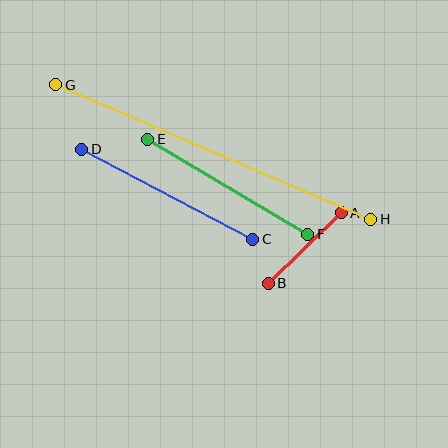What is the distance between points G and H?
The distance is approximately 343 pixels.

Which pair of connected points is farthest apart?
Points G and H are farthest apart.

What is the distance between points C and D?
The distance is approximately 193 pixels.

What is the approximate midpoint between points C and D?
The midpoint is at approximately (167, 194) pixels.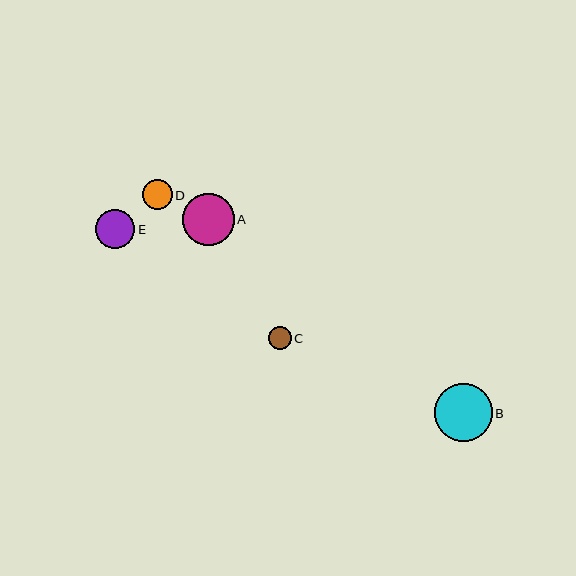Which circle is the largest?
Circle B is the largest with a size of approximately 58 pixels.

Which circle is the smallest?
Circle C is the smallest with a size of approximately 23 pixels.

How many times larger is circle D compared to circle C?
Circle D is approximately 1.3 times the size of circle C.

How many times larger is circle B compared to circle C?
Circle B is approximately 2.6 times the size of circle C.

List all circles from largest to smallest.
From largest to smallest: B, A, E, D, C.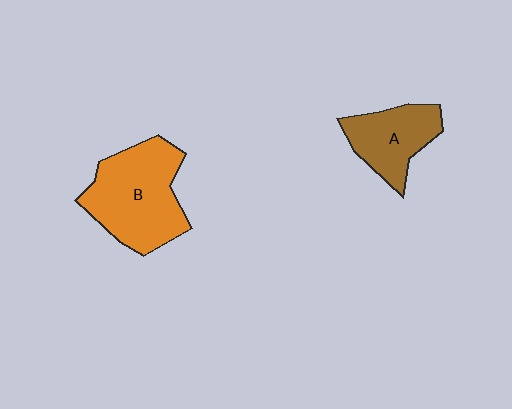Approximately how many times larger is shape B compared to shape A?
Approximately 1.6 times.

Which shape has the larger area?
Shape B (orange).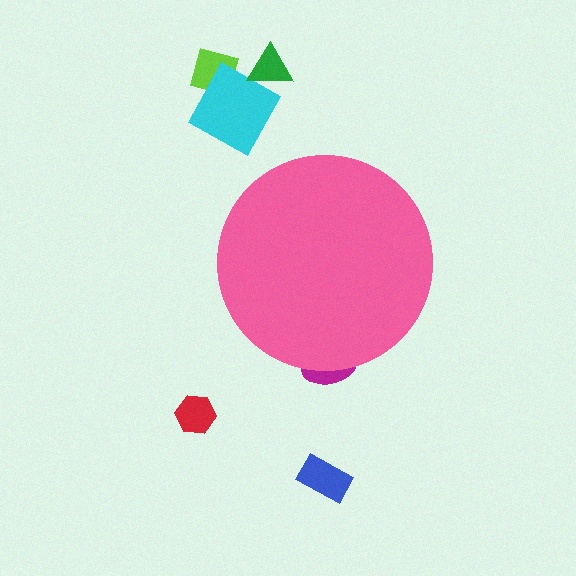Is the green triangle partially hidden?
No, the green triangle is fully visible.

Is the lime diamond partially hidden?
No, the lime diamond is fully visible.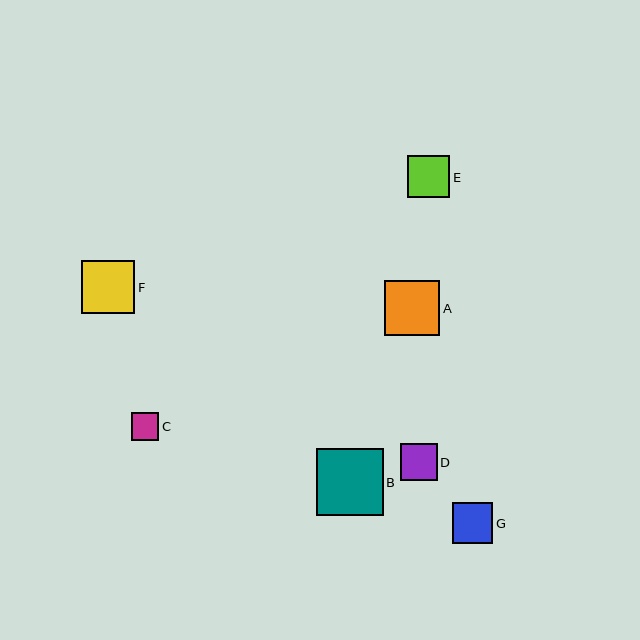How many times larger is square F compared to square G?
Square F is approximately 1.3 times the size of square G.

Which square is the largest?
Square B is the largest with a size of approximately 67 pixels.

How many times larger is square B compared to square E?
Square B is approximately 1.6 times the size of square E.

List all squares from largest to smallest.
From largest to smallest: B, A, F, E, G, D, C.